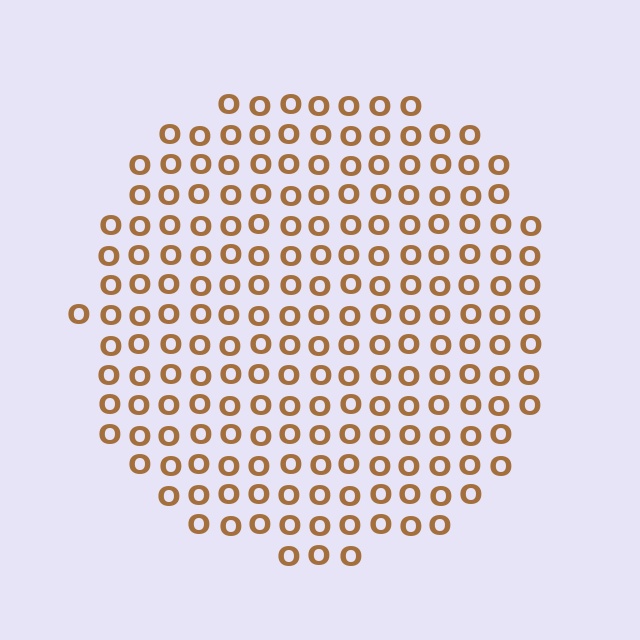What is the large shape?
The large shape is a circle.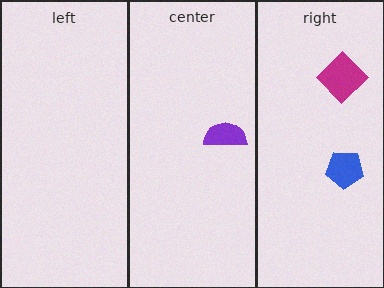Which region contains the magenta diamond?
The right region.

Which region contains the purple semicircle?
The center region.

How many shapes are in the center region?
1.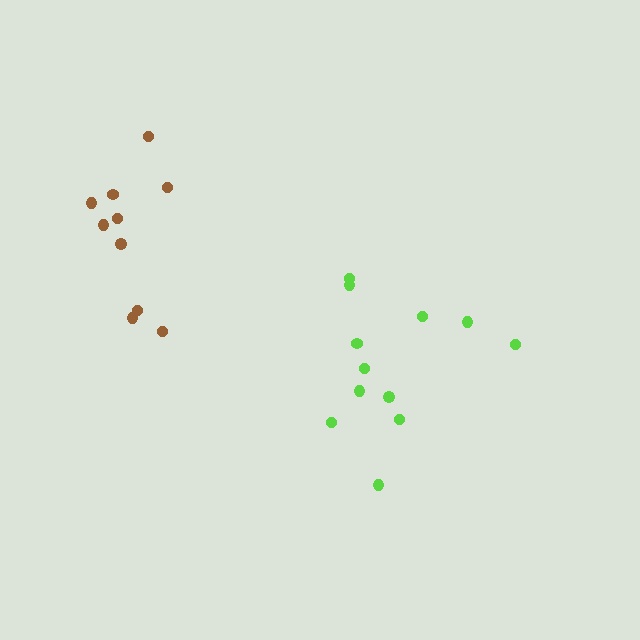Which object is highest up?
The brown cluster is topmost.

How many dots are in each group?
Group 1: 10 dots, Group 2: 12 dots (22 total).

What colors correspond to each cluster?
The clusters are colored: brown, lime.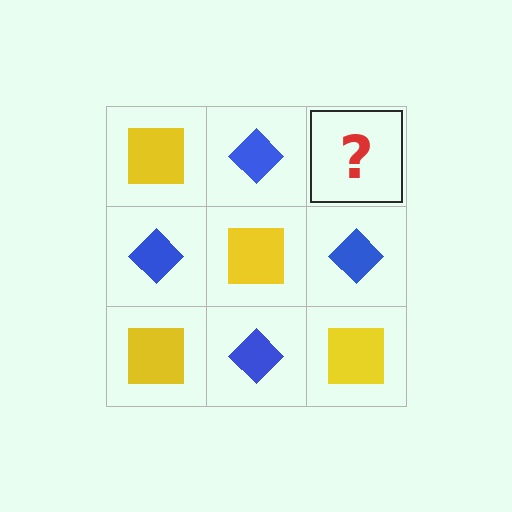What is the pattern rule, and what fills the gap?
The rule is that it alternates yellow square and blue diamond in a checkerboard pattern. The gap should be filled with a yellow square.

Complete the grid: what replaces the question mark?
The question mark should be replaced with a yellow square.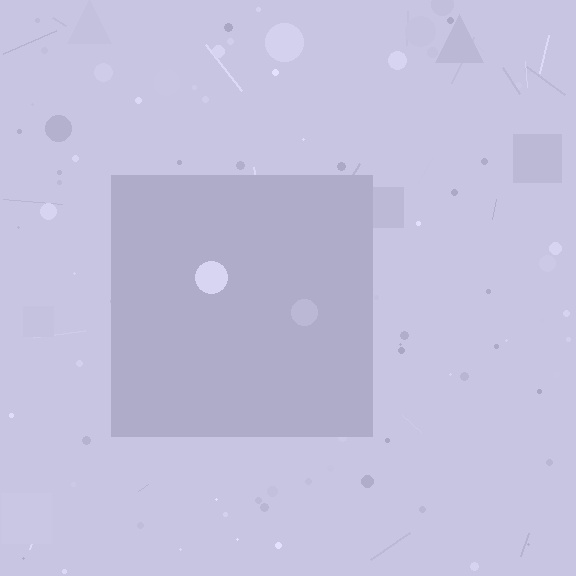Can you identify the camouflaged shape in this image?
The camouflaged shape is a square.